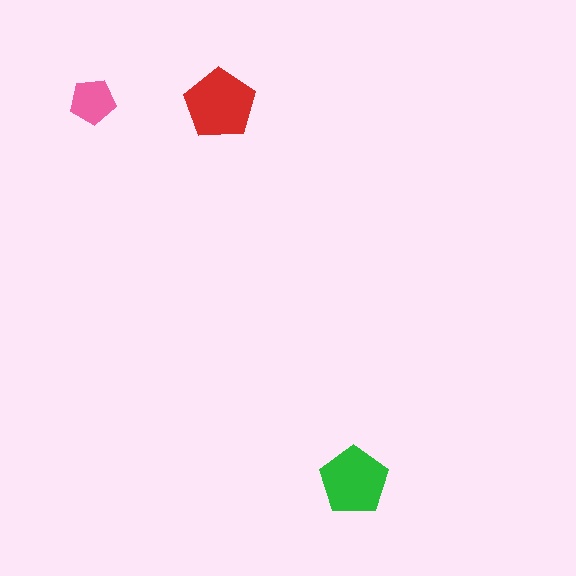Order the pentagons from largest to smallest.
the red one, the green one, the pink one.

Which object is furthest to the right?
The green pentagon is rightmost.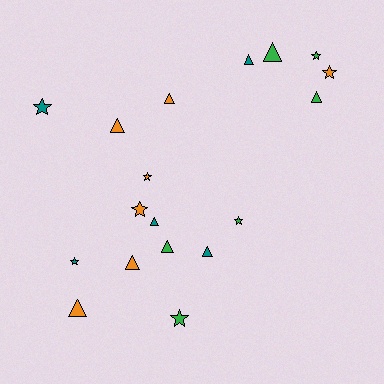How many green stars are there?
There are 3 green stars.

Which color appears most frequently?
Orange, with 7 objects.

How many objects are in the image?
There are 18 objects.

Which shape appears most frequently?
Triangle, with 10 objects.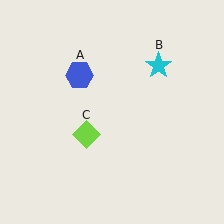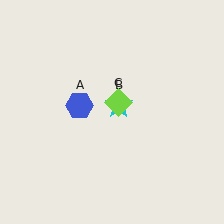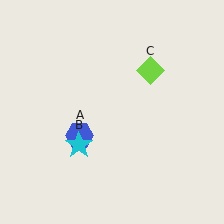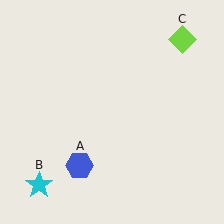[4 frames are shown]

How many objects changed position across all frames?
3 objects changed position: blue hexagon (object A), cyan star (object B), lime diamond (object C).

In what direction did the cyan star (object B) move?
The cyan star (object B) moved down and to the left.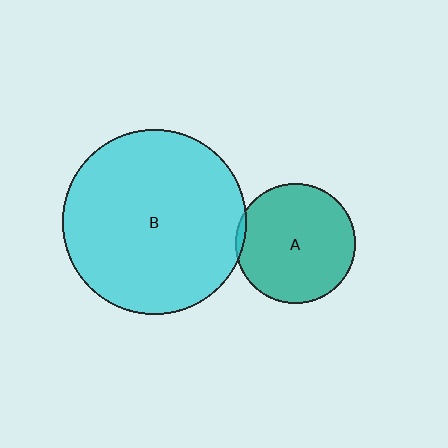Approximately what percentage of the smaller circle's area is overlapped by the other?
Approximately 5%.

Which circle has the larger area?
Circle B (cyan).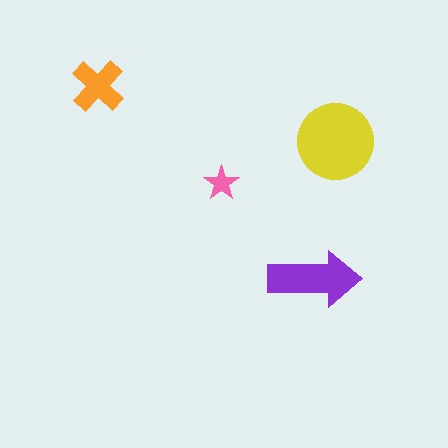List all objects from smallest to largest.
The pink star, the orange cross, the purple arrow, the yellow circle.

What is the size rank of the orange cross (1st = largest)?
3rd.